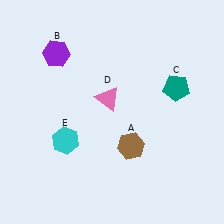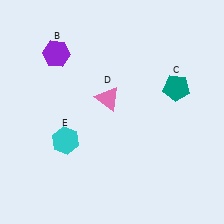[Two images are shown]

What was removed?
The brown hexagon (A) was removed in Image 2.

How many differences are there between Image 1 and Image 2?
There is 1 difference between the two images.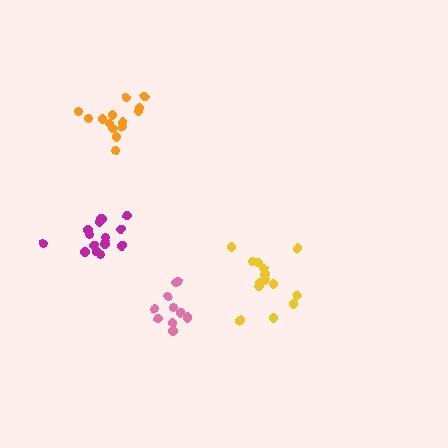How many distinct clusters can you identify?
There are 4 distinct clusters.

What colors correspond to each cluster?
The clusters are colored: yellow, magenta, pink, orange.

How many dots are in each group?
Group 1: 14 dots, Group 2: 15 dots, Group 3: 11 dots, Group 4: 14 dots (54 total).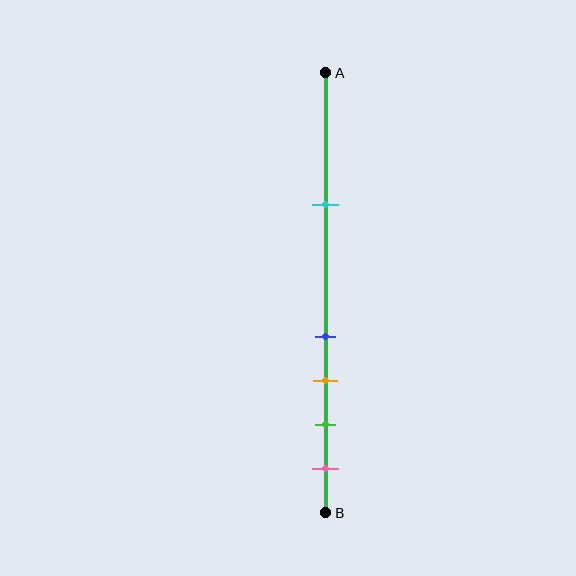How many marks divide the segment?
There are 5 marks dividing the segment.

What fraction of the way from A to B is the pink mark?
The pink mark is approximately 90% (0.9) of the way from A to B.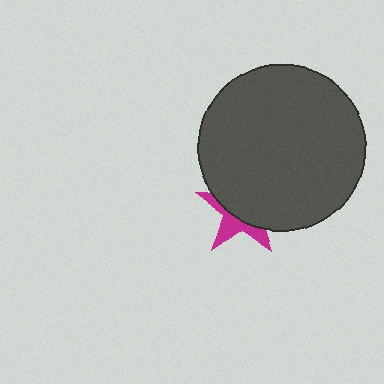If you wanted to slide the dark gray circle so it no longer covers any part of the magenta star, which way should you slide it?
Slide it up — that is the most direct way to separate the two shapes.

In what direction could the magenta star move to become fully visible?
The magenta star could move down. That would shift it out from behind the dark gray circle entirely.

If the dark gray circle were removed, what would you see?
You would see the complete magenta star.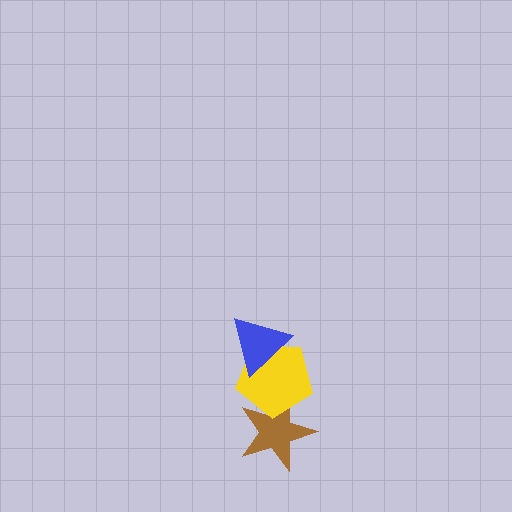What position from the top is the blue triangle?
The blue triangle is 1st from the top.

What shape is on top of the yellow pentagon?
The blue triangle is on top of the yellow pentagon.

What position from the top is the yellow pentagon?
The yellow pentagon is 2nd from the top.